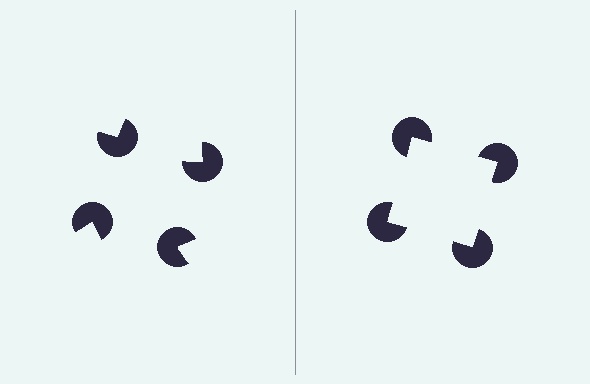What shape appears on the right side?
An illusory square.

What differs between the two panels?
The pac-man discs are positioned identically on both sides; only the wedge orientations differ. On the right they align to a square; on the left they are misaligned.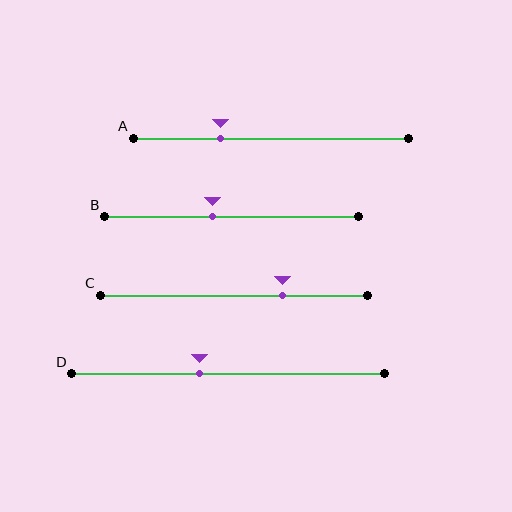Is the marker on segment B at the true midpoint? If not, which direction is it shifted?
No, the marker on segment B is shifted to the left by about 8% of the segment length.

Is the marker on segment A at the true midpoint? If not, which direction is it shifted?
No, the marker on segment A is shifted to the left by about 18% of the segment length.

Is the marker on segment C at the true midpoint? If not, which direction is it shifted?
No, the marker on segment C is shifted to the right by about 18% of the segment length.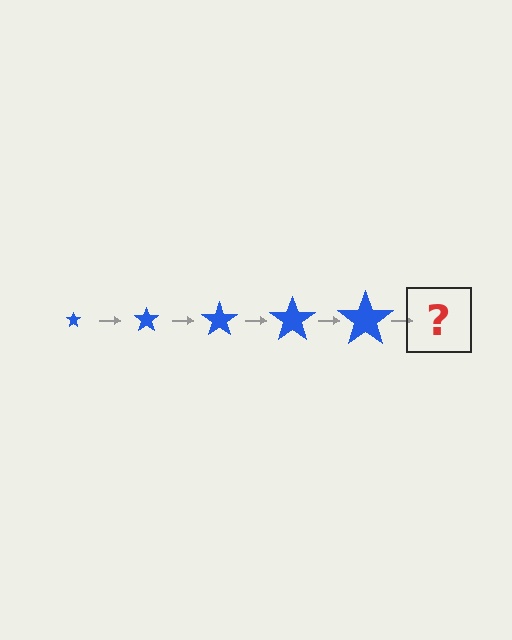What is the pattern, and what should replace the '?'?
The pattern is that the star gets progressively larger each step. The '?' should be a blue star, larger than the previous one.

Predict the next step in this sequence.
The next step is a blue star, larger than the previous one.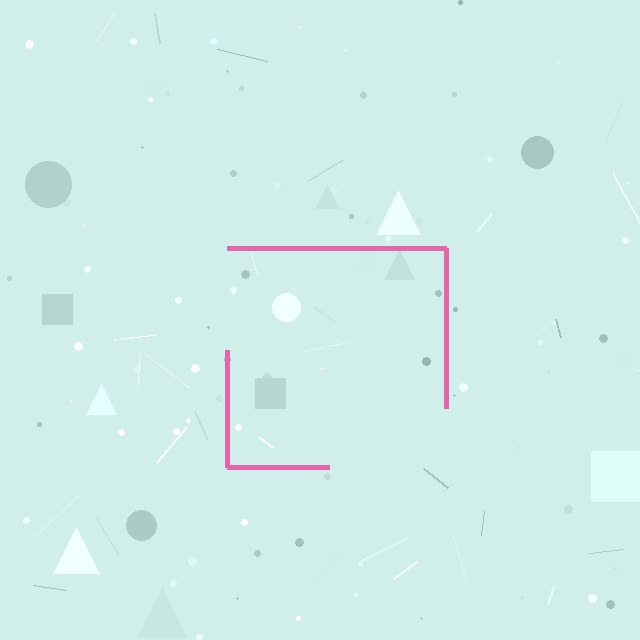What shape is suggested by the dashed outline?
The dashed outline suggests a square.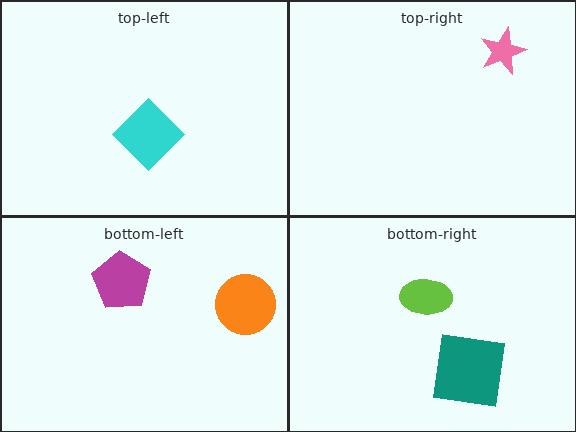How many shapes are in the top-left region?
1.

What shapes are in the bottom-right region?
The teal square, the lime ellipse.